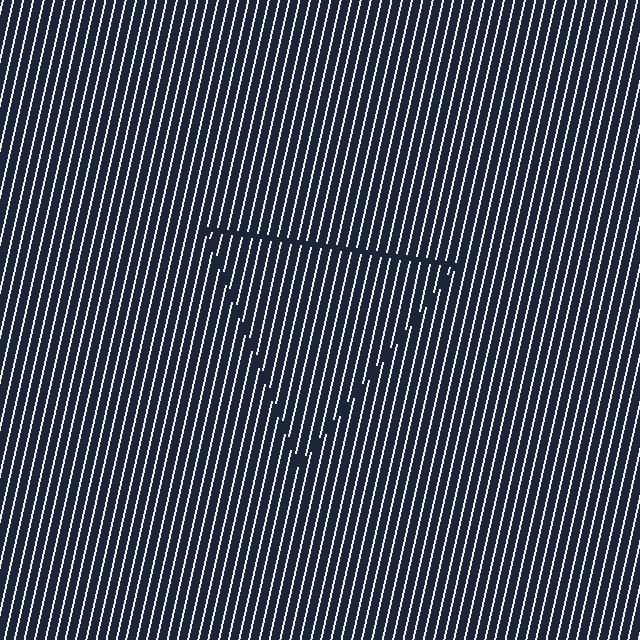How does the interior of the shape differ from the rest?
The interior of the shape contains the same grating, shifted by half a period — the contour is defined by the phase discontinuity where line-ends from the inner and outer gratings abut.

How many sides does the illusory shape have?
3 sides — the line-ends trace a triangle.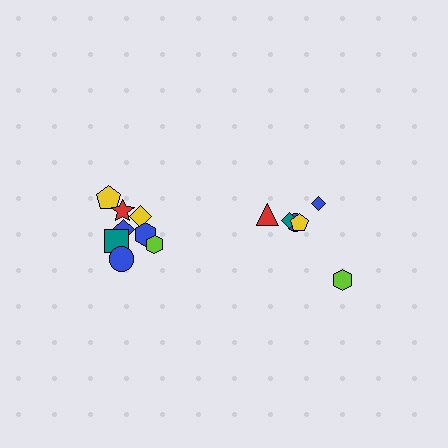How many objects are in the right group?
There are 6 objects.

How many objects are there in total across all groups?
There are 14 objects.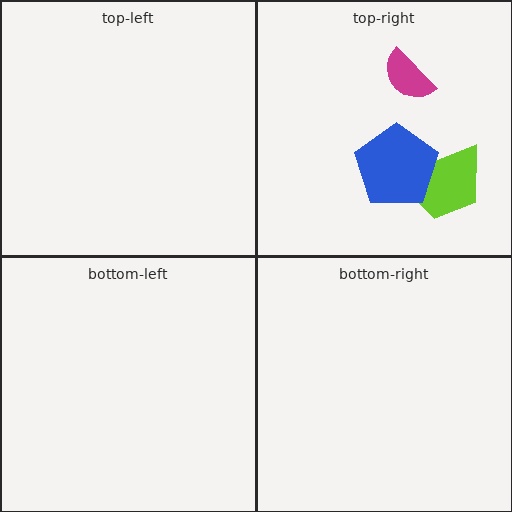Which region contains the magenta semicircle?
The top-right region.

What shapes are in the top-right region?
The magenta semicircle, the lime trapezoid, the blue pentagon.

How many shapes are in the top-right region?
3.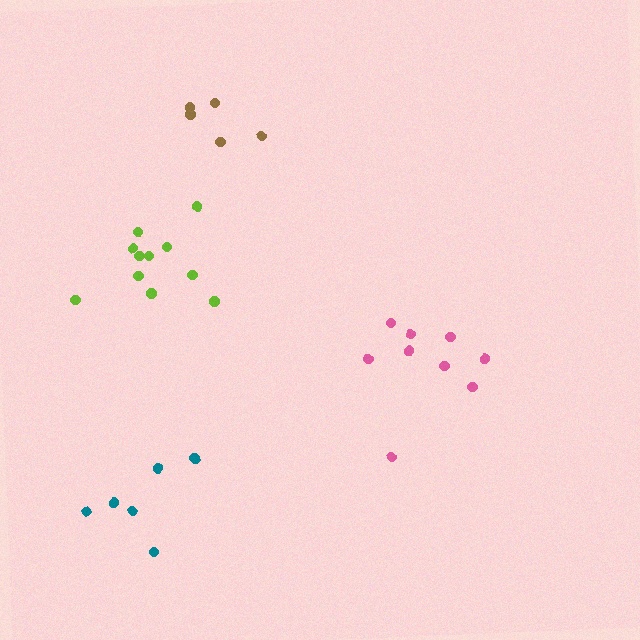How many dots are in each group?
Group 1: 9 dots, Group 2: 6 dots, Group 3: 5 dots, Group 4: 11 dots (31 total).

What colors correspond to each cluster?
The clusters are colored: pink, teal, brown, lime.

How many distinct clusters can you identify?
There are 4 distinct clusters.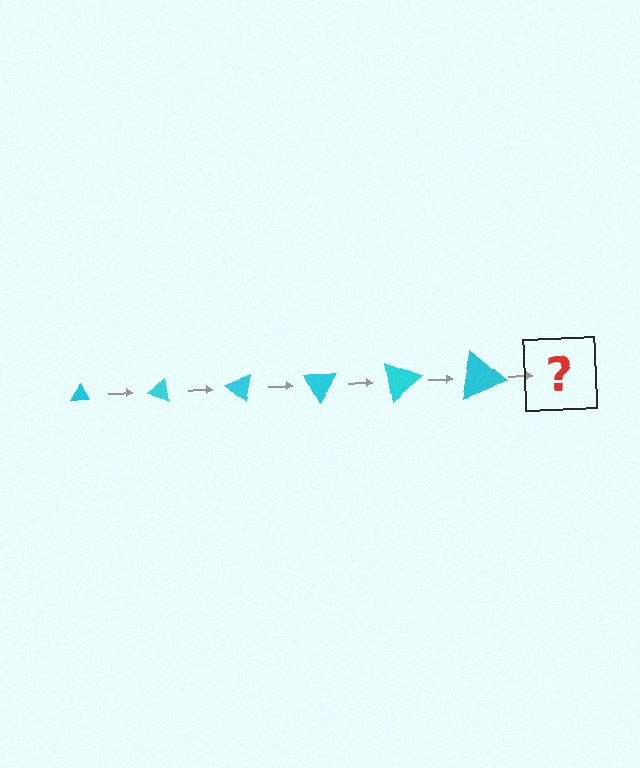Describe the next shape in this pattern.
It should be a triangle, larger than the previous one and rotated 120 degrees from the start.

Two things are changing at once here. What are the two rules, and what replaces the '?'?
The two rules are that the triangle grows larger each step and it rotates 20 degrees each step. The '?' should be a triangle, larger than the previous one and rotated 120 degrees from the start.